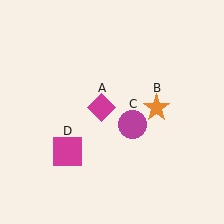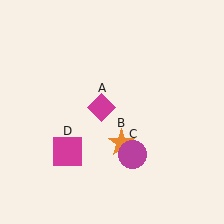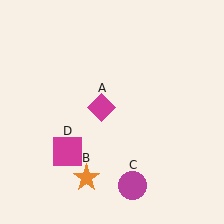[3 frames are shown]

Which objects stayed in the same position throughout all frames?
Magenta diamond (object A) and magenta square (object D) remained stationary.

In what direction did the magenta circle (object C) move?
The magenta circle (object C) moved down.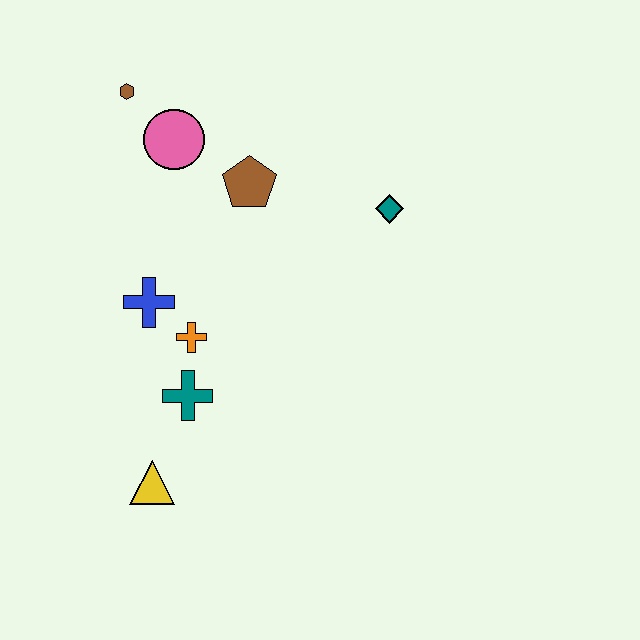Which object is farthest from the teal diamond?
The yellow triangle is farthest from the teal diamond.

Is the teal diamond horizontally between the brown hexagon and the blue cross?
No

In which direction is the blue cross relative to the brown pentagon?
The blue cross is below the brown pentagon.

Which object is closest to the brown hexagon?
The pink circle is closest to the brown hexagon.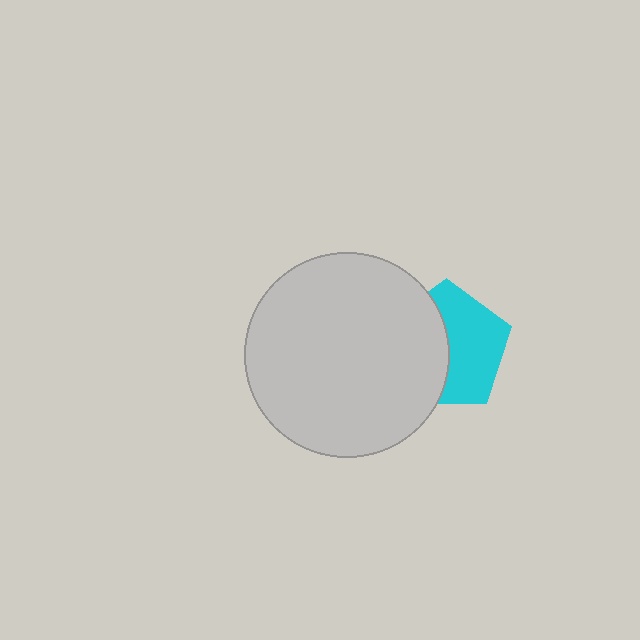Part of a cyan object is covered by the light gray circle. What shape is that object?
It is a pentagon.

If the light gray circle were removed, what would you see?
You would see the complete cyan pentagon.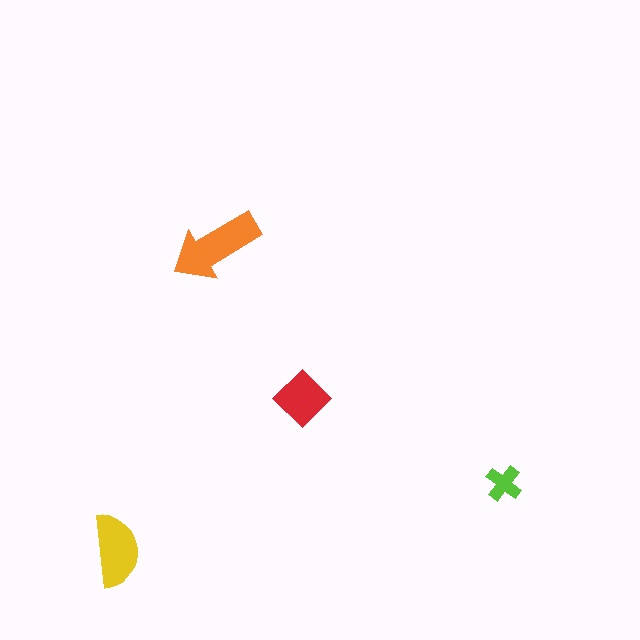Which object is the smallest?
The lime cross.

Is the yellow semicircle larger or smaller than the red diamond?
Larger.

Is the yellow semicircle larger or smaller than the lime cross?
Larger.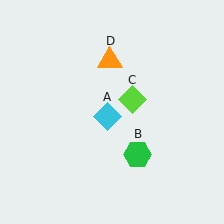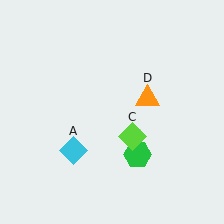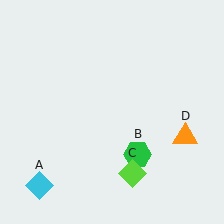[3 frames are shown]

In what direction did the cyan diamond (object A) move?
The cyan diamond (object A) moved down and to the left.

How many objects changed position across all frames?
3 objects changed position: cyan diamond (object A), lime diamond (object C), orange triangle (object D).